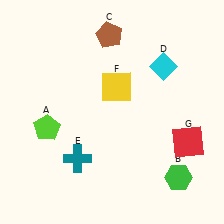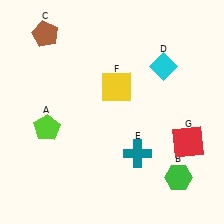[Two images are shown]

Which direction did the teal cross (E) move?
The teal cross (E) moved right.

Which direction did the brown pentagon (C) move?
The brown pentagon (C) moved left.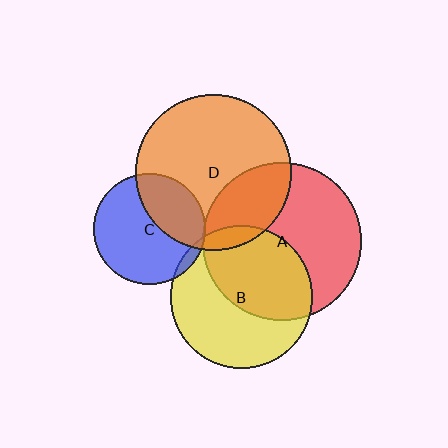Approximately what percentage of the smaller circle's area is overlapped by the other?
Approximately 50%.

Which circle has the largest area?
Circle A (red).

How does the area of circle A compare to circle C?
Approximately 2.0 times.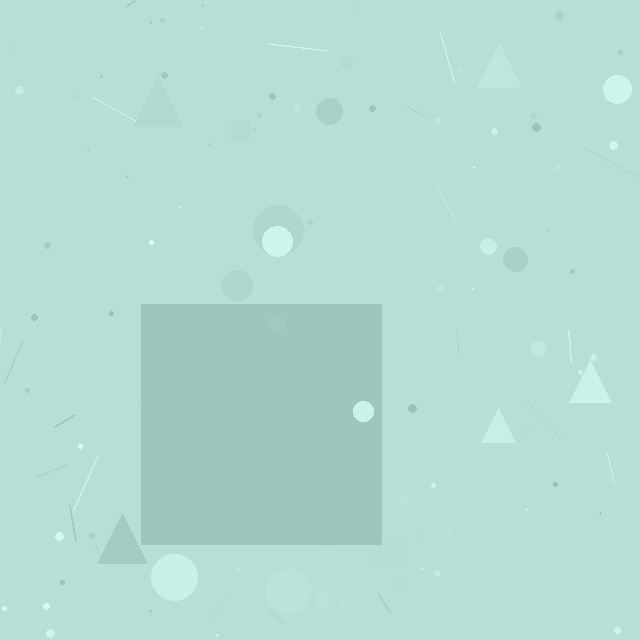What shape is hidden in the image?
A square is hidden in the image.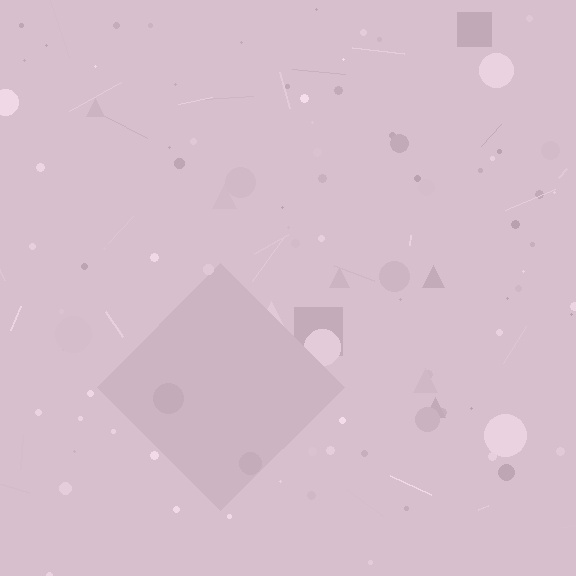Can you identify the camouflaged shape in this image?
The camouflaged shape is a diamond.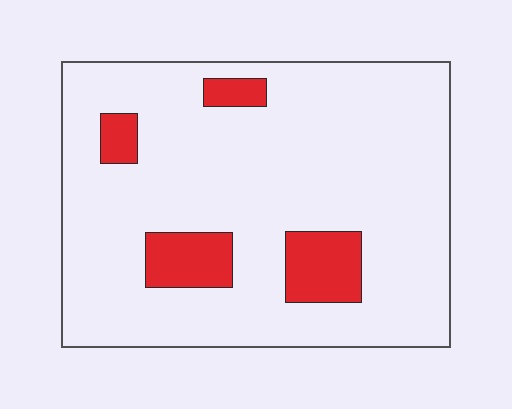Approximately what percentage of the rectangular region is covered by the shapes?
Approximately 15%.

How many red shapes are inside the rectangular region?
4.